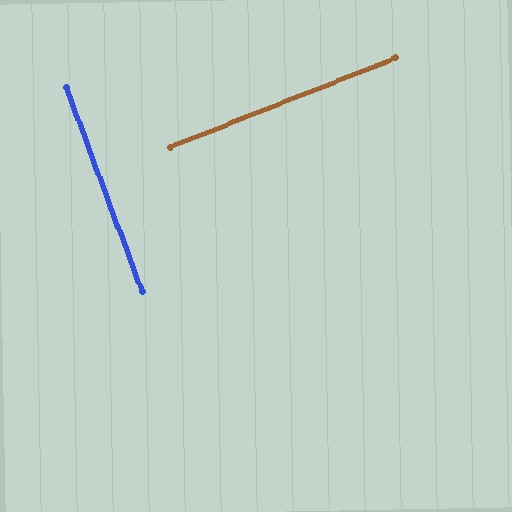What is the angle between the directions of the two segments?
Approximately 89 degrees.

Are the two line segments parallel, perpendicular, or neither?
Perpendicular — they meet at approximately 89°.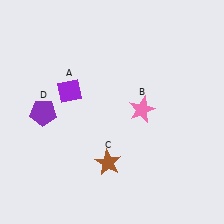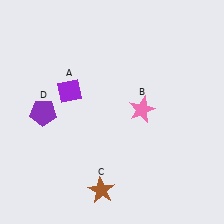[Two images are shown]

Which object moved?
The brown star (C) moved down.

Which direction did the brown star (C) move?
The brown star (C) moved down.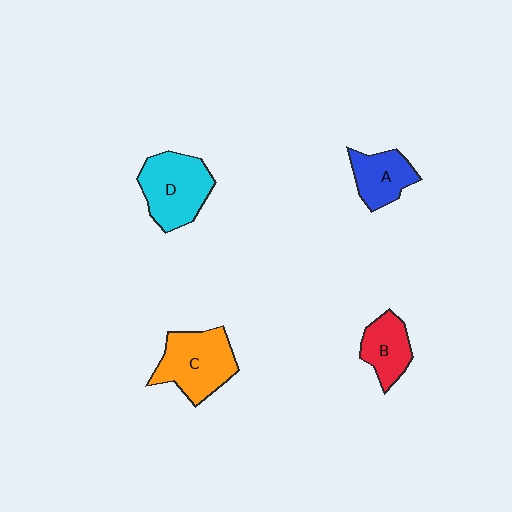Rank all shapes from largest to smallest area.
From largest to smallest: C (orange), D (cyan), A (blue), B (red).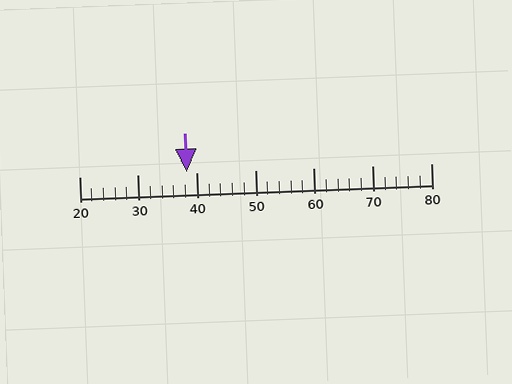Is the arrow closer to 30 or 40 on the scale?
The arrow is closer to 40.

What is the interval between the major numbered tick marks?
The major tick marks are spaced 10 units apart.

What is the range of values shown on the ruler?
The ruler shows values from 20 to 80.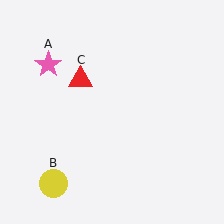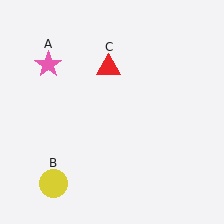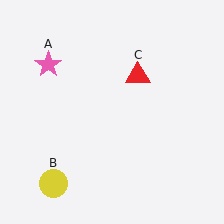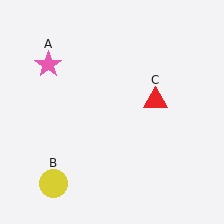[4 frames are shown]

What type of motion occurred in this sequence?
The red triangle (object C) rotated clockwise around the center of the scene.